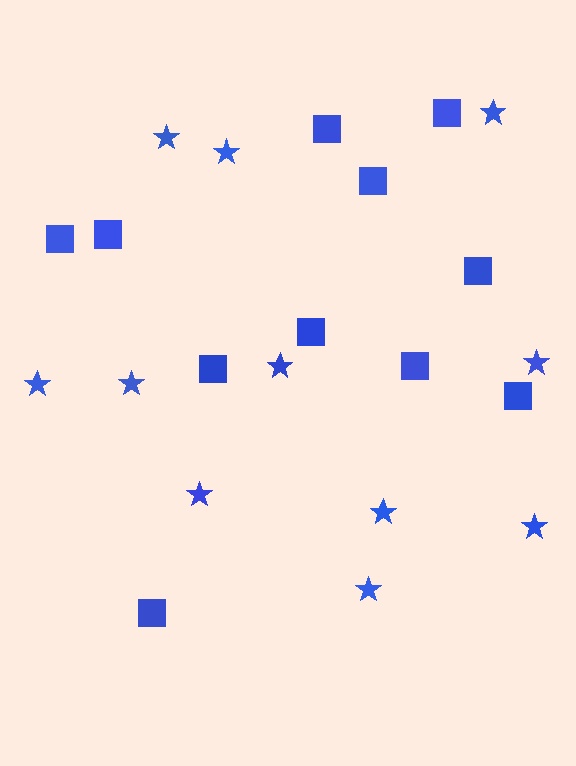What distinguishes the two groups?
There are 2 groups: one group of squares (11) and one group of stars (11).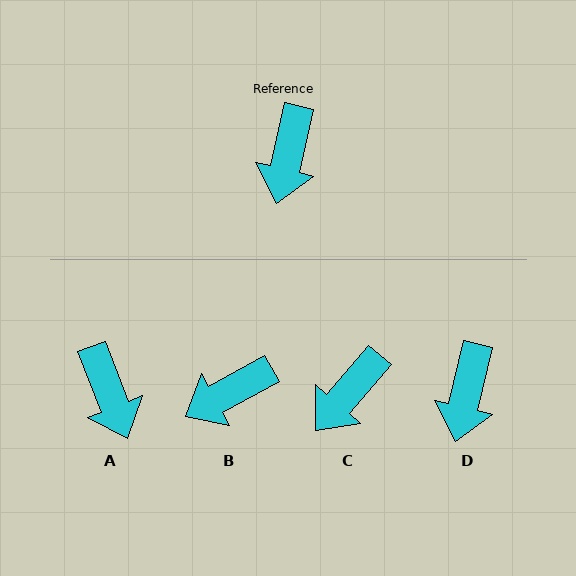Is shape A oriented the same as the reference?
No, it is off by about 35 degrees.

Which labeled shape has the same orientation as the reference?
D.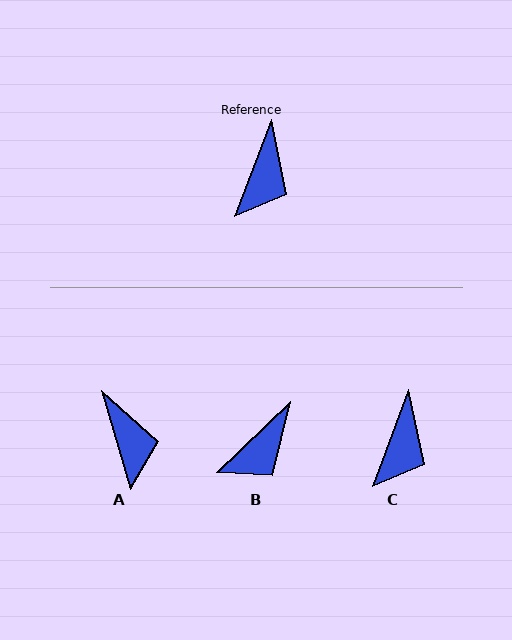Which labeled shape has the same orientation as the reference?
C.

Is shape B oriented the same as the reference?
No, it is off by about 25 degrees.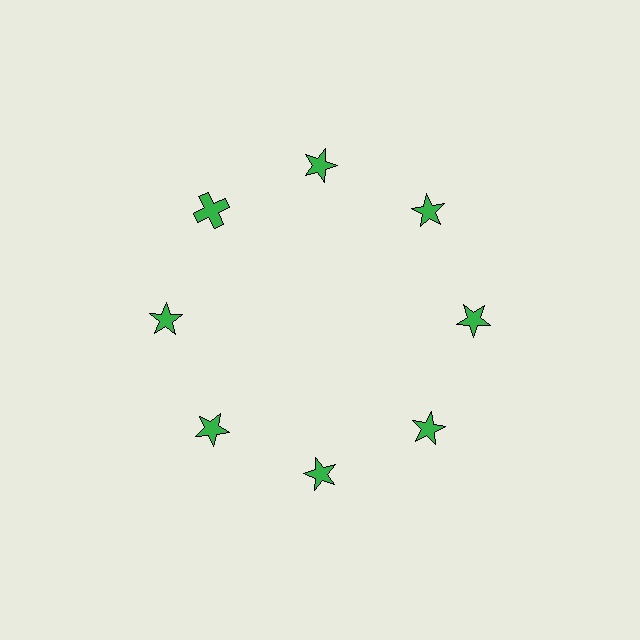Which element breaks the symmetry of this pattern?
The green cross at roughly the 10 o'clock position breaks the symmetry. All other shapes are green stars.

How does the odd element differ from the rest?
It has a different shape: cross instead of star.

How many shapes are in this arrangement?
There are 8 shapes arranged in a ring pattern.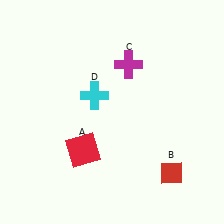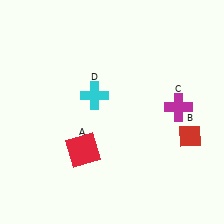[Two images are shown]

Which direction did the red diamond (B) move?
The red diamond (B) moved up.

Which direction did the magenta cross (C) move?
The magenta cross (C) moved right.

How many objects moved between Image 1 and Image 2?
2 objects moved between the two images.